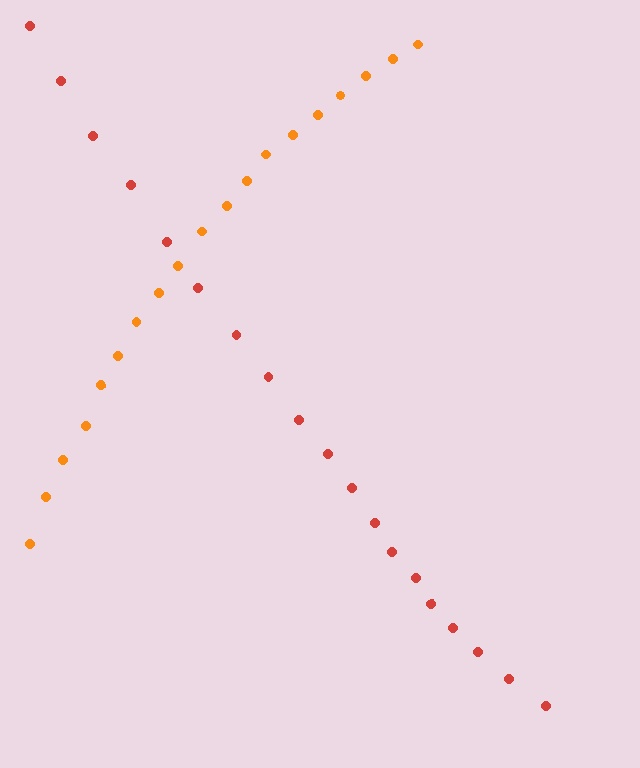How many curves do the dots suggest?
There are 2 distinct paths.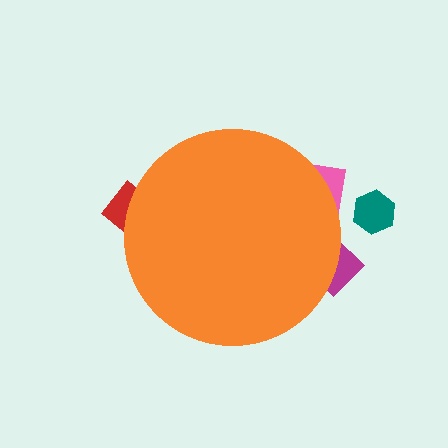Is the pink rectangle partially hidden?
Yes, the pink rectangle is partially hidden behind the orange circle.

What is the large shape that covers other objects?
An orange circle.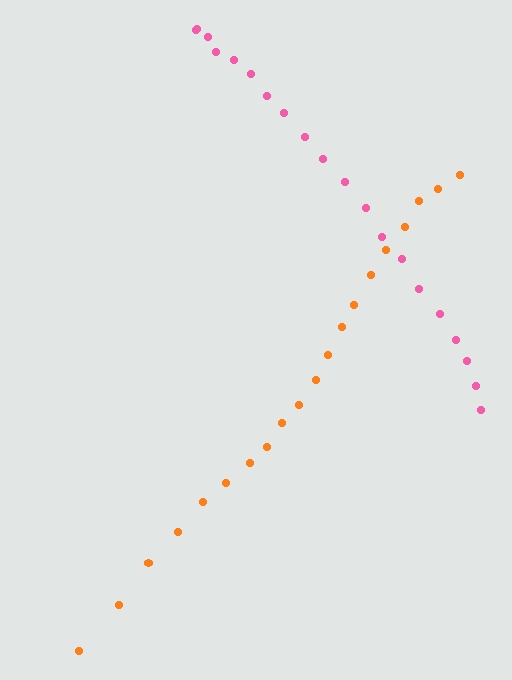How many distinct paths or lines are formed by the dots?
There are 2 distinct paths.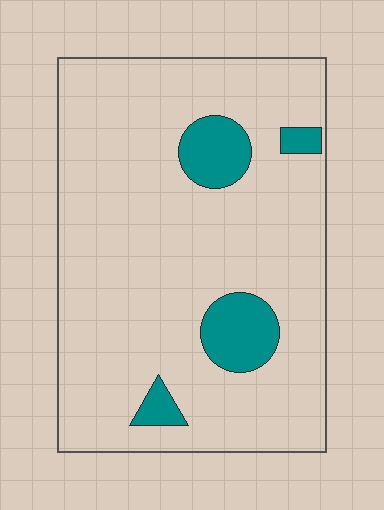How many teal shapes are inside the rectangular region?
4.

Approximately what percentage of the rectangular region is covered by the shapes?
Approximately 10%.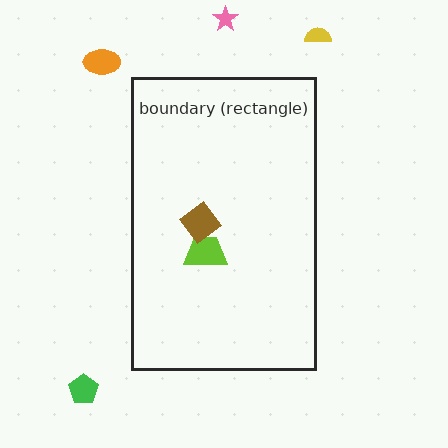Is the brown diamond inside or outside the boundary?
Inside.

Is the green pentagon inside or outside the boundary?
Outside.